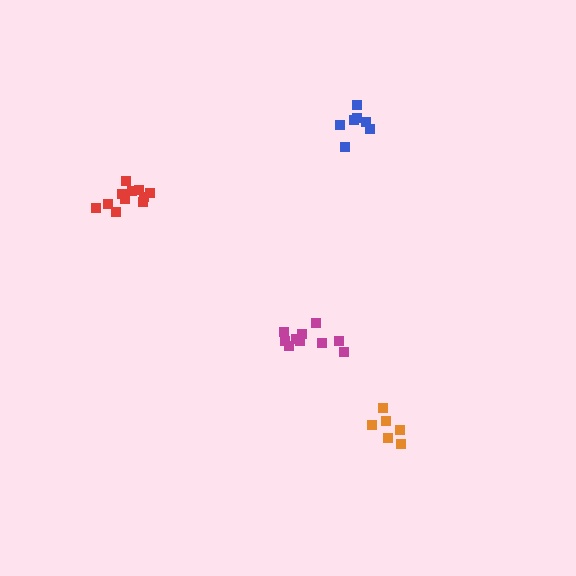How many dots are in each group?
Group 1: 11 dots, Group 2: 10 dots, Group 3: 7 dots, Group 4: 6 dots (34 total).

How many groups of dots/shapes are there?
There are 4 groups.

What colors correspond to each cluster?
The clusters are colored: red, magenta, blue, orange.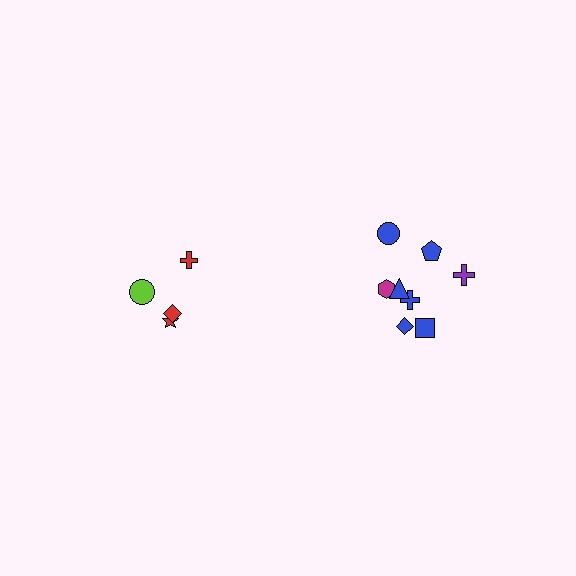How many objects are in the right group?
There are 8 objects.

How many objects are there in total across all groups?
There are 12 objects.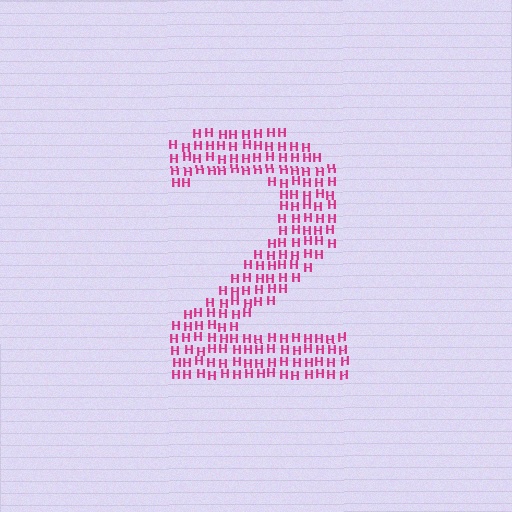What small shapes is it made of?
It is made of small letter H's.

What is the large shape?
The large shape is the digit 2.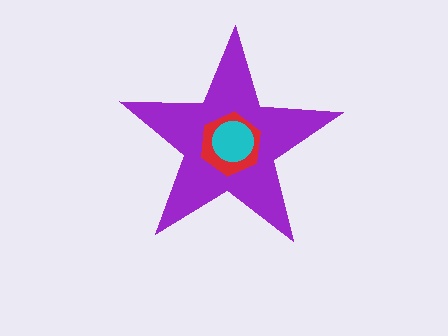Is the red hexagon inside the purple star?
Yes.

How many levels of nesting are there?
3.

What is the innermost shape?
The cyan circle.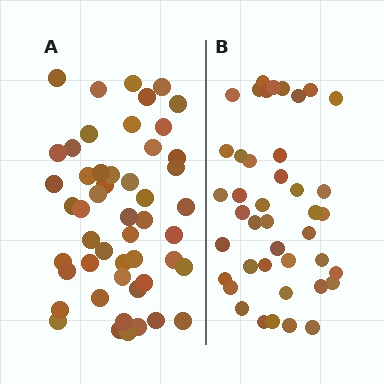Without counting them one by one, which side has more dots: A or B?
Region A (the left region) has more dots.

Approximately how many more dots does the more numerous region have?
Region A has roughly 8 or so more dots than region B.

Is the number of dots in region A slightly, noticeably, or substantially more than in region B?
Region A has only slightly more — the two regions are fairly close. The ratio is roughly 1.2 to 1.